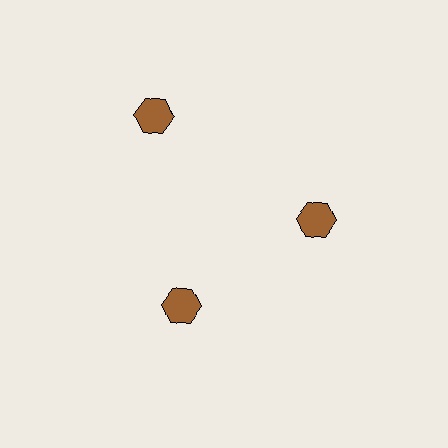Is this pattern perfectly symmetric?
No. The 3 brown hexagons are arranged in a ring, but one element near the 11 o'clock position is pushed outward from the center, breaking the 3-fold rotational symmetry.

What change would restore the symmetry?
The symmetry would be restored by moving it inward, back onto the ring so that all 3 hexagons sit at equal angles and equal distance from the center.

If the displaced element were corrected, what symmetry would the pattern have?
It would have 3-fold rotational symmetry — the pattern would map onto itself every 120 degrees.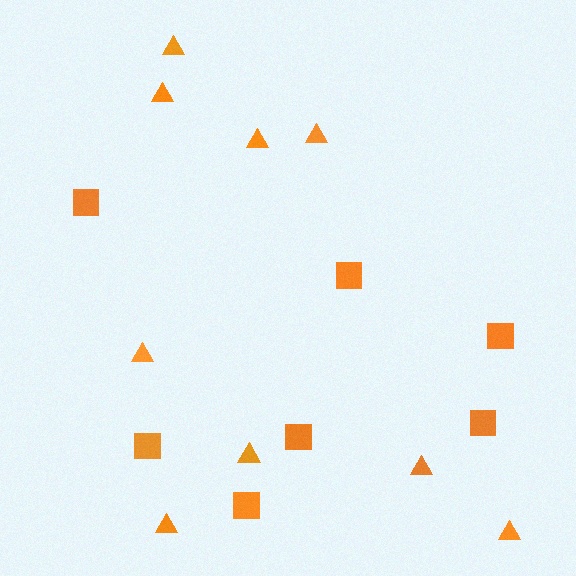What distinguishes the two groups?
There are 2 groups: one group of triangles (9) and one group of squares (7).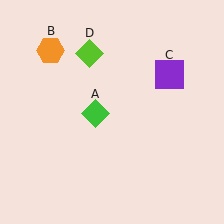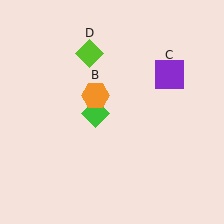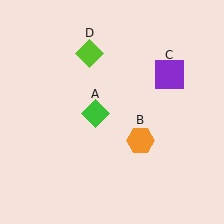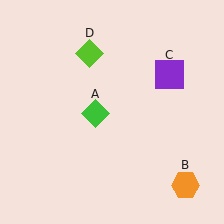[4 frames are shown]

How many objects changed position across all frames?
1 object changed position: orange hexagon (object B).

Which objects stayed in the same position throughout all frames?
Green diamond (object A) and purple square (object C) and lime diamond (object D) remained stationary.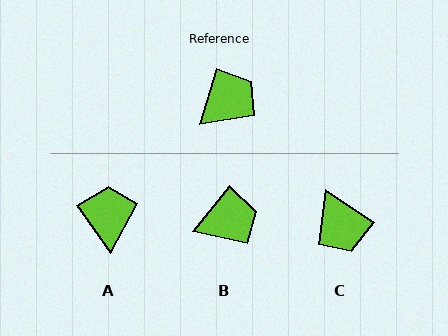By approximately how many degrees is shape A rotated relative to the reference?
Approximately 52 degrees counter-clockwise.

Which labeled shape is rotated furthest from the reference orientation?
C, about 107 degrees away.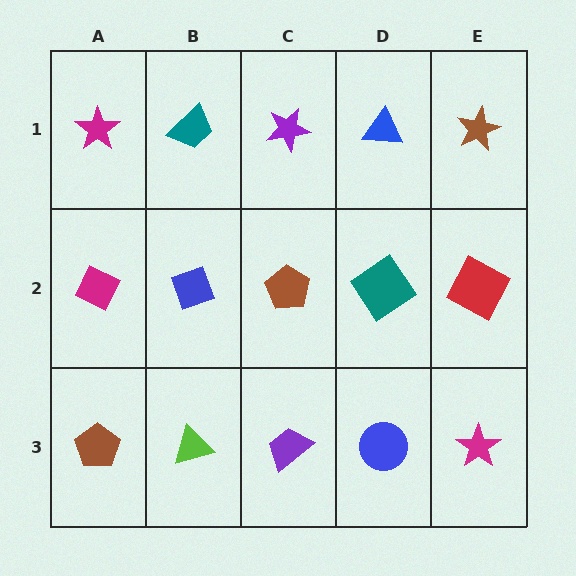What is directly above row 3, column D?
A teal diamond.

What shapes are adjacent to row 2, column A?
A magenta star (row 1, column A), a brown pentagon (row 3, column A), a blue diamond (row 2, column B).